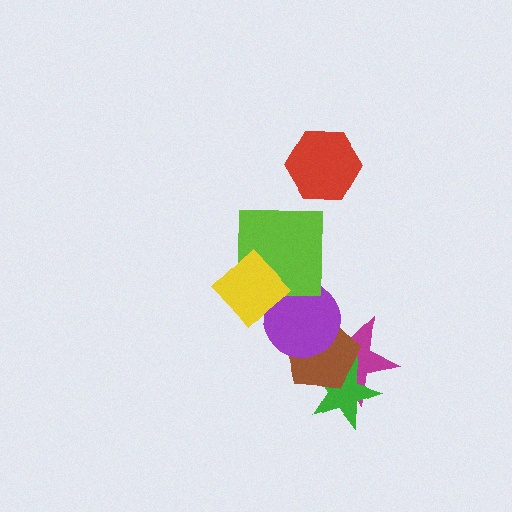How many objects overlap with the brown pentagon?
3 objects overlap with the brown pentagon.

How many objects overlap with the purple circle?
4 objects overlap with the purple circle.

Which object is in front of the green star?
The brown pentagon is in front of the green star.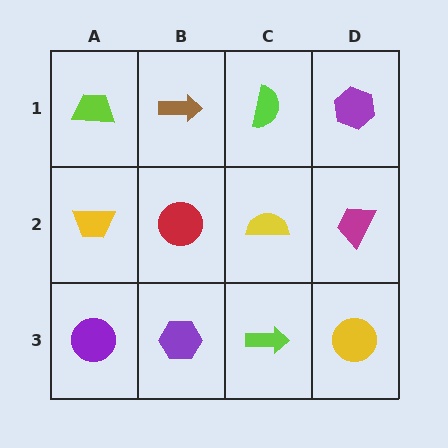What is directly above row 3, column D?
A magenta trapezoid.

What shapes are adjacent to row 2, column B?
A brown arrow (row 1, column B), a purple hexagon (row 3, column B), a yellow trapezoid (row 2, column A), a yellow semicircle (row 2, column C).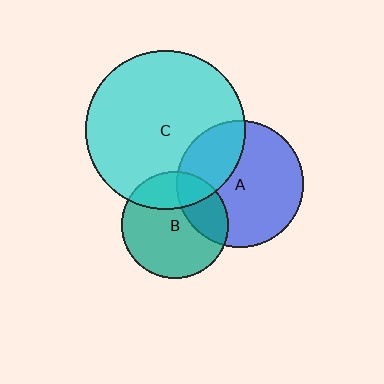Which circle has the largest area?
Circle C (cyan).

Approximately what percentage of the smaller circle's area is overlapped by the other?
Approximately 25%.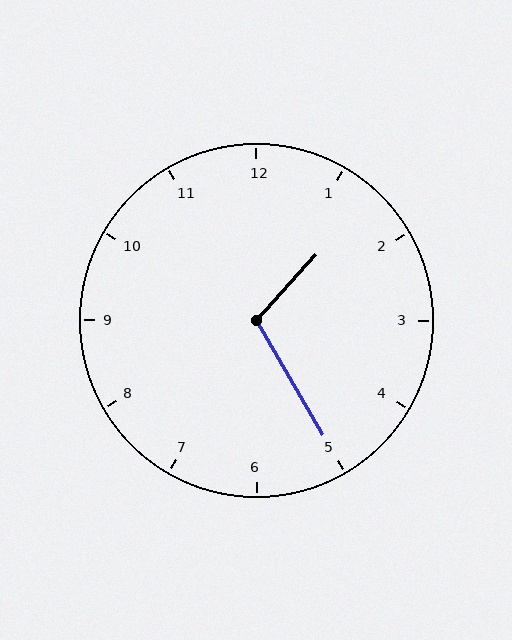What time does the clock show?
1:25.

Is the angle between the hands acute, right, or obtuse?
It is obtuse.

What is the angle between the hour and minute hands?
Approximately 108 degrees.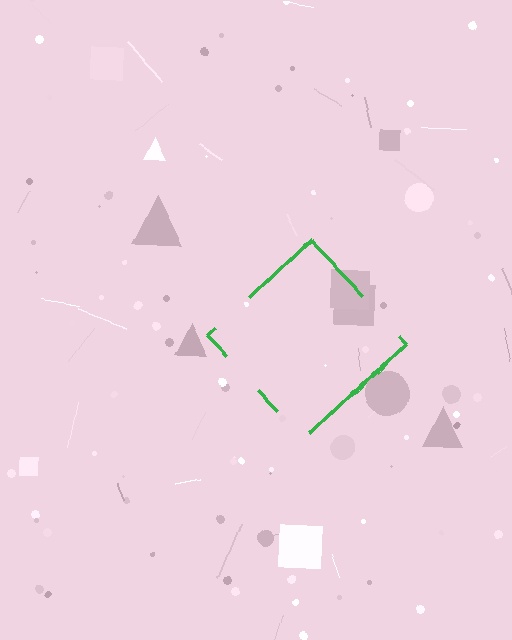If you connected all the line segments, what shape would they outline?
They would outline a diamond.